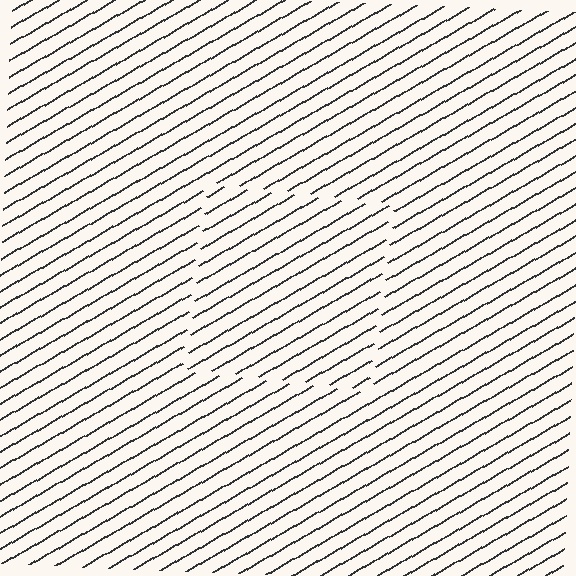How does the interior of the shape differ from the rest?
The interior of the shape contains the same grating, shifted by half a period — the contour is defined by the phase discontinuity where line-ends from the inner and outer gratings abut.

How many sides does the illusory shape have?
4 sides — the line-ends trace a square.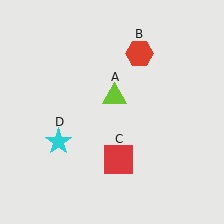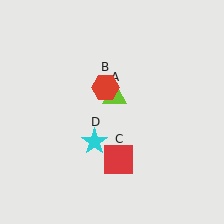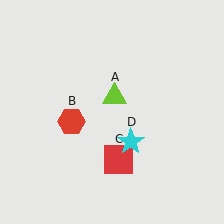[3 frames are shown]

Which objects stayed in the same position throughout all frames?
Lime triangle (object A) and red square (object C) remained stationary.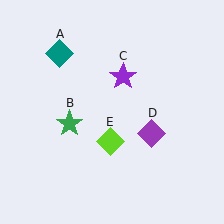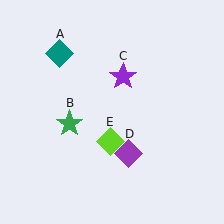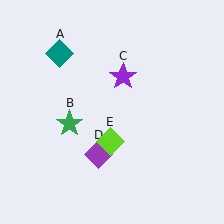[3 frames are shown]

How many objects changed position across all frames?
1 object changed position: purple diamond (object D).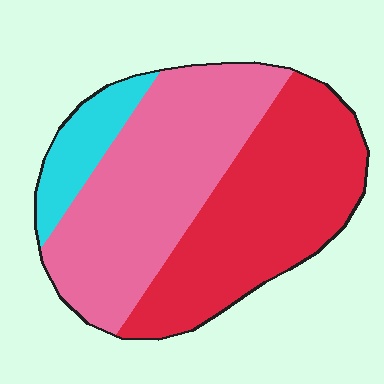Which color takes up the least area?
Cyan, at roughly 10%.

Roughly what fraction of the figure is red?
Red takes up between a quarter and a half of the figure.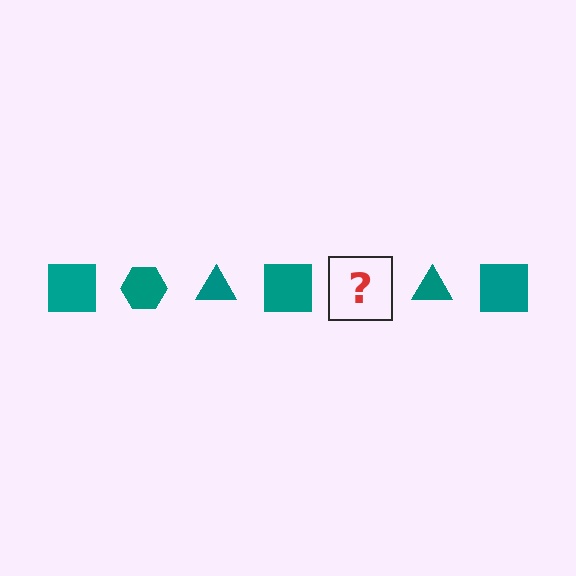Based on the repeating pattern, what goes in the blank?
The blank should be a teal hexagon.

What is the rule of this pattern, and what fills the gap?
The rule is that the pattern cycles through square, hexagon, triangle shapes in teal. The gap should be filled with a teal hexagon.